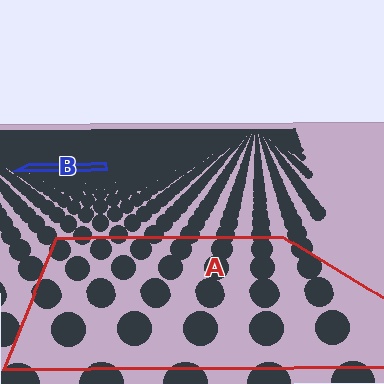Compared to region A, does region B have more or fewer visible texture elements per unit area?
Region B has more texture elements per unit area — they are packed more densely because it is farther away.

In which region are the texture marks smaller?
The texture marks are smaller in region B, because it is farther away.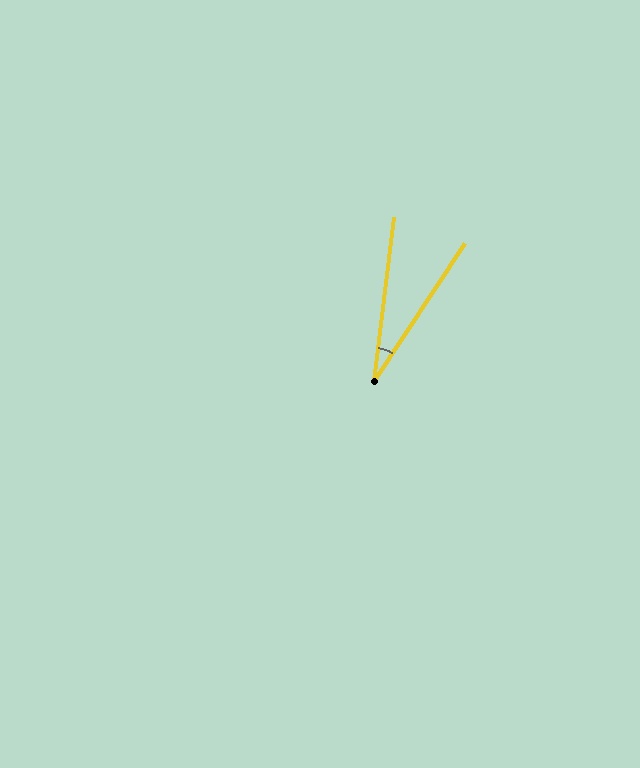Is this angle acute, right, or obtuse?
It is acute.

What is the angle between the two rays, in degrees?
Approximately 26 degrees.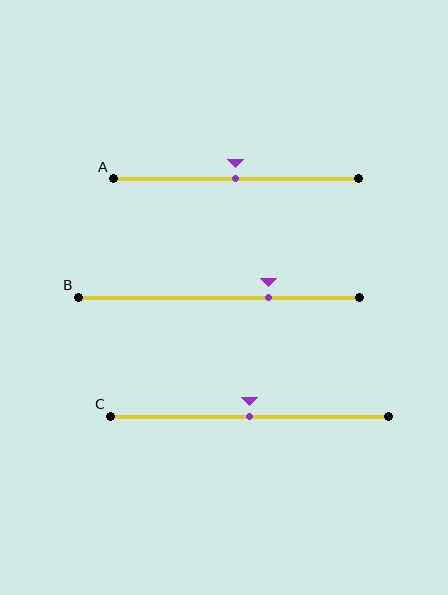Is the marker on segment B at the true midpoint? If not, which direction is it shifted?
No, the marker on segment B is shifted to the right by about 18% of the segment length.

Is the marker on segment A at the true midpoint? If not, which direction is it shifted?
Yes, the marker on segment A is at the true midpoint.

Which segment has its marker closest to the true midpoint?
Segment A has its marker closest to the true midpoint.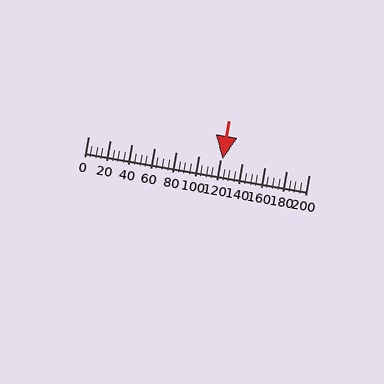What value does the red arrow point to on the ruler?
The red arrow points to approximately 122.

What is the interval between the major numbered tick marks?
The major tick marks are spaced 20 units apart.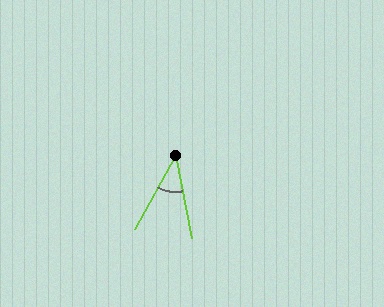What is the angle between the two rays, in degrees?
Approximately 40 degrees.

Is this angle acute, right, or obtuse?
It is acute.